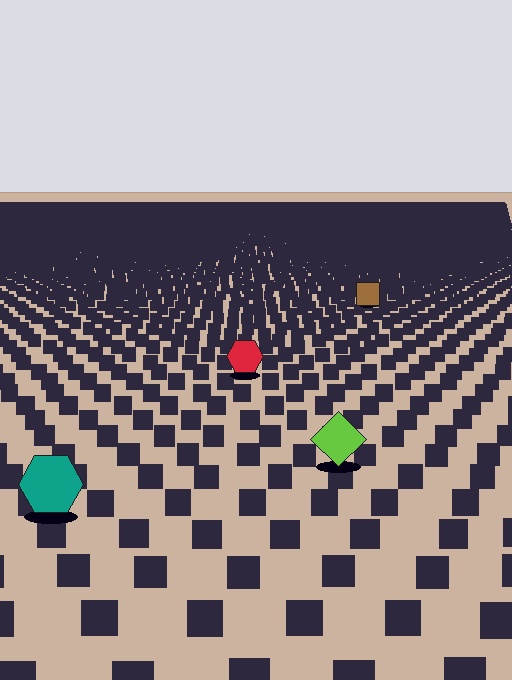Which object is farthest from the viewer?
The brown square is farthest from the viewer. It appears smaller and the ground texture around it is denser.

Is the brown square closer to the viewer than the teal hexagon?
No. The teal hexagon is closer — you can tell from the texture gradient: the ground texture is coarser near it.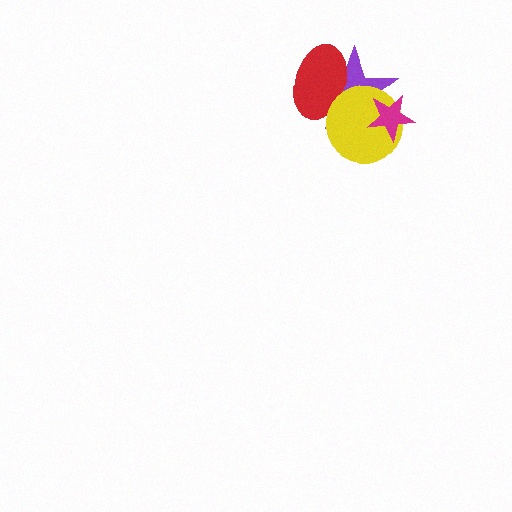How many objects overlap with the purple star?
3 objects overlap with the purple star.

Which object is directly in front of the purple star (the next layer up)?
The red ellipse is directly in front of the purple star.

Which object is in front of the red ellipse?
The yellow circle is in front of the red ellipse.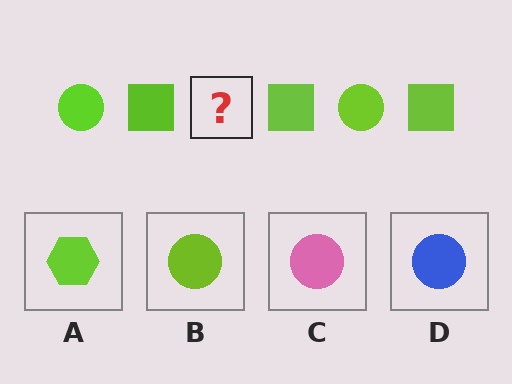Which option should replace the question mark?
Option B.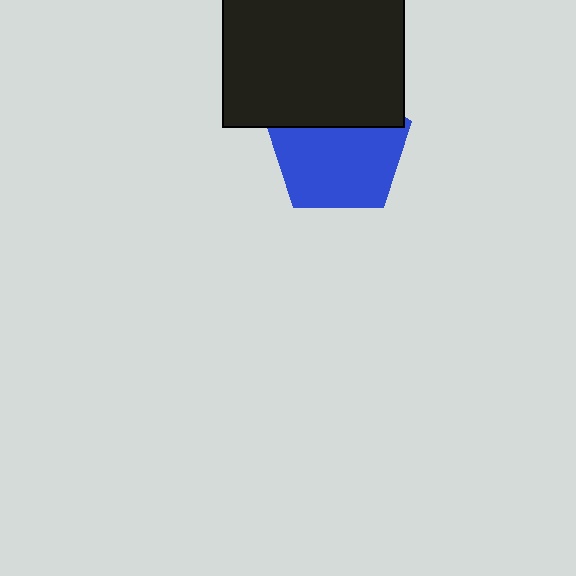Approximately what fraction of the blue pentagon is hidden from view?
Roughly 34% of the blue pentagon is hidden behind the black square.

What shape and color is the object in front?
The object in front is a black square.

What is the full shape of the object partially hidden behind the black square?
The partially hidden object is a blue pentagon.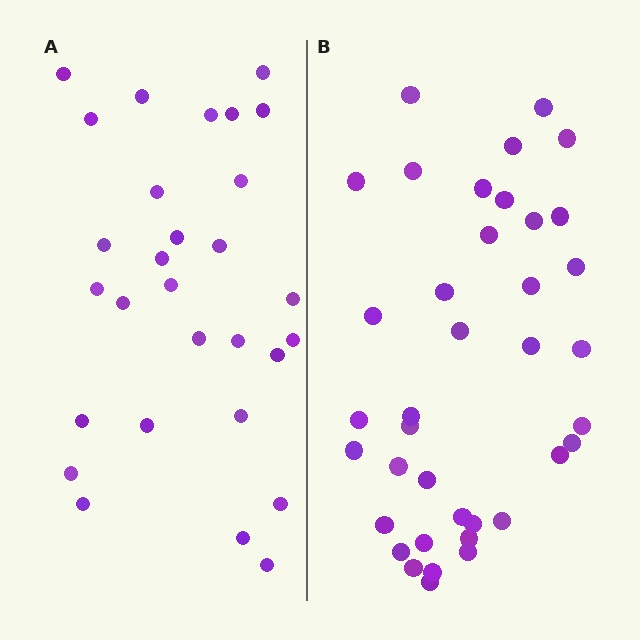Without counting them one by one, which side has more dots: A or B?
Region B (the right region) has more dots.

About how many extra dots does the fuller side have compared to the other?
Region B has roughly 8 or so more dots than region A.